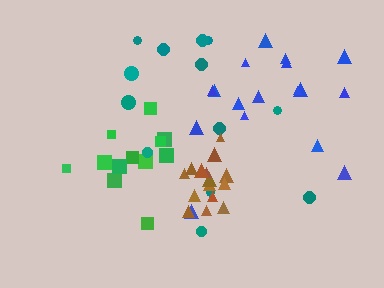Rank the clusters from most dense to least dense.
brown, green, blue, teal.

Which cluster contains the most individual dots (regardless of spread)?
Blue (17).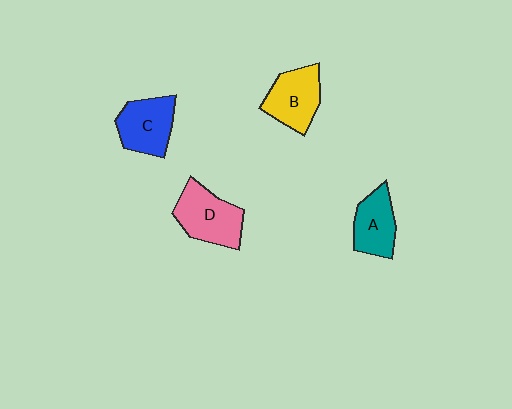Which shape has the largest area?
Shape D (pink).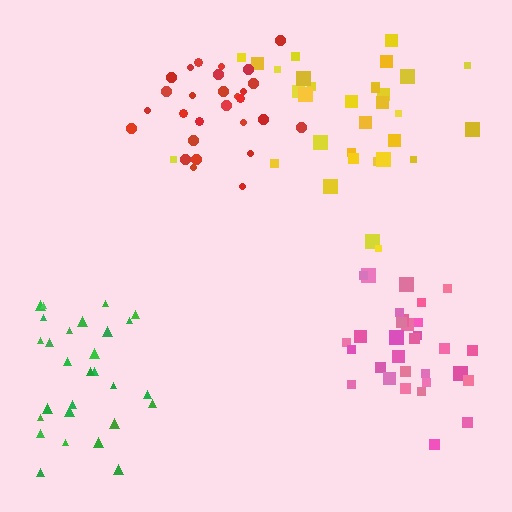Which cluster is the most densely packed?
Pink.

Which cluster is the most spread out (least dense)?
Yellow.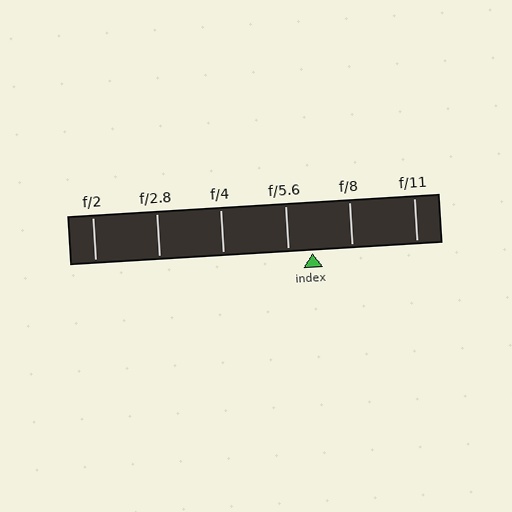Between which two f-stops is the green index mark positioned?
The index mark is between f/5.6 and f/8.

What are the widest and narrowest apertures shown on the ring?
The widest aperture shown is f/2 and the narrowest is f/11.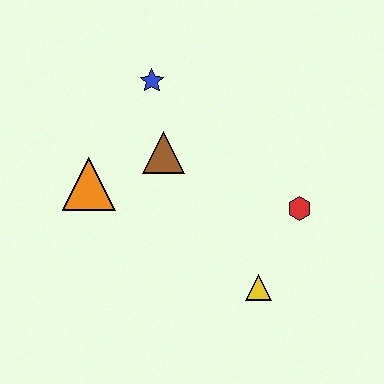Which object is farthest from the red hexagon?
The orange triangle is farthest from the red hexagon.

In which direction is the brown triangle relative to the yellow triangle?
The brown triangle is above the yellow triangle.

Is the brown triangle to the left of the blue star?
No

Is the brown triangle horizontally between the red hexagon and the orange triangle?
Yes